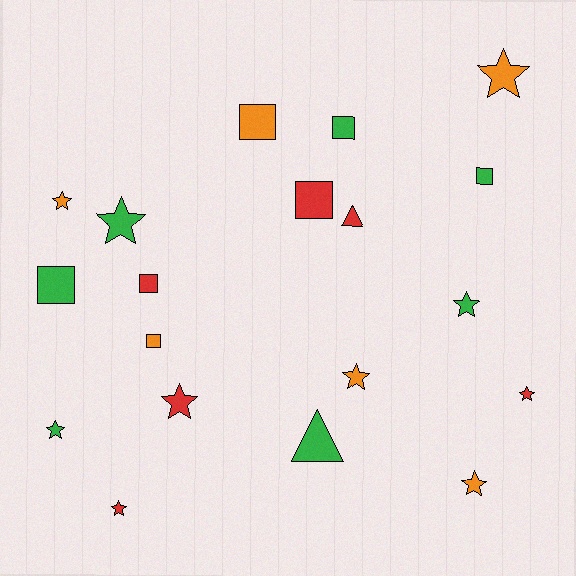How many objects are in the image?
There are 19 objects.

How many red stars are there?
There are 3 red stars.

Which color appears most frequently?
Green, with 7 objects.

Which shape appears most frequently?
Star, with 10 objects.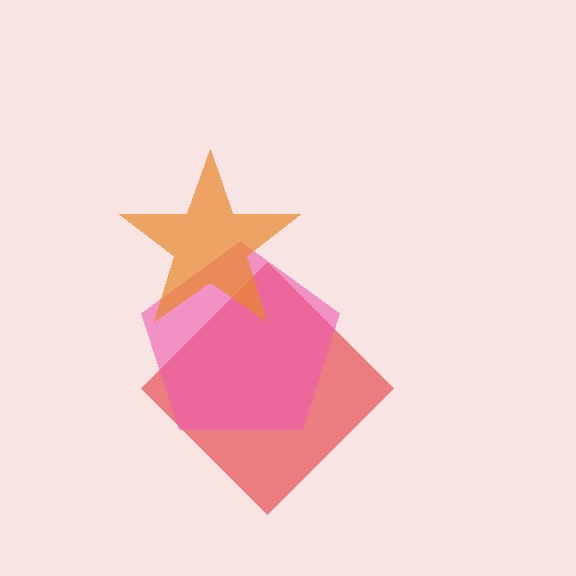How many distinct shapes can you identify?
There are 3 distinct shapes: a red diamond, a pink pentagon, an orange star.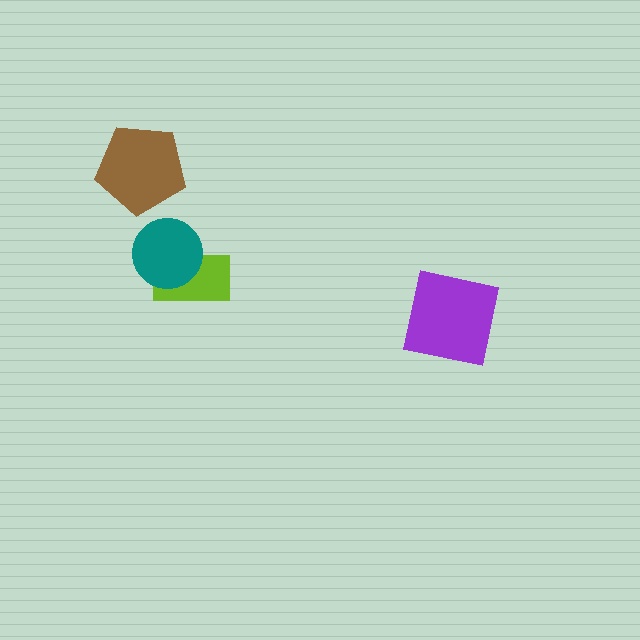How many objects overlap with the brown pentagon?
0 objects overlap with the brown pentagon.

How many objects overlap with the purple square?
0 objects overlap with the purple square.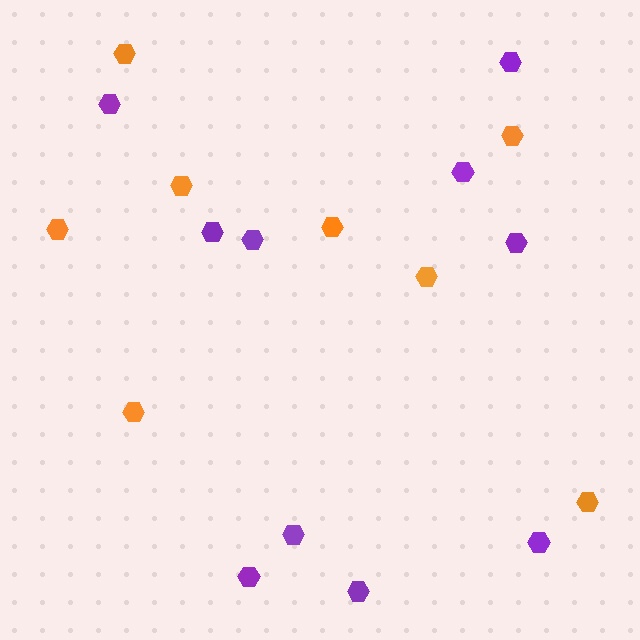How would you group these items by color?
There are 2 groups: one group of orange hexagons (8) and one group of purple hexagons (10).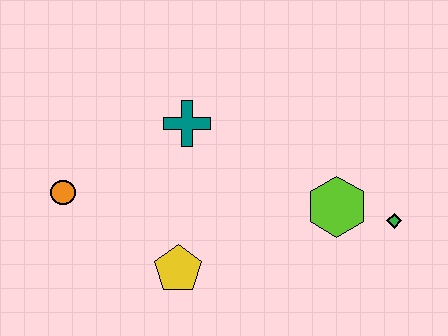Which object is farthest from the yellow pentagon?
The green diamond is farthest from the yellow pentagon.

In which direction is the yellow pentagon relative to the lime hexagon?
The yellow pentagon is to the left of the lime hexagon.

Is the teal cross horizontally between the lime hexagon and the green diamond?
No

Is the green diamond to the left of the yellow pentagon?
No